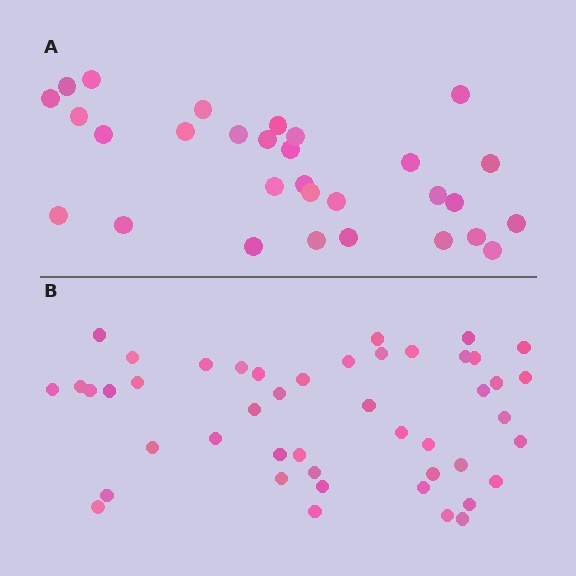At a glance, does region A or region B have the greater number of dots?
Region B (the bottom region) has more dots.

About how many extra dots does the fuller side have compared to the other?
Region B has approximately 15 more dots than region A.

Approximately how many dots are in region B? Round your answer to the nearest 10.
About 50 dots. (The exact count is 46, which rounds to 50.)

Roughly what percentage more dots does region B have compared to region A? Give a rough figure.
About 55% more.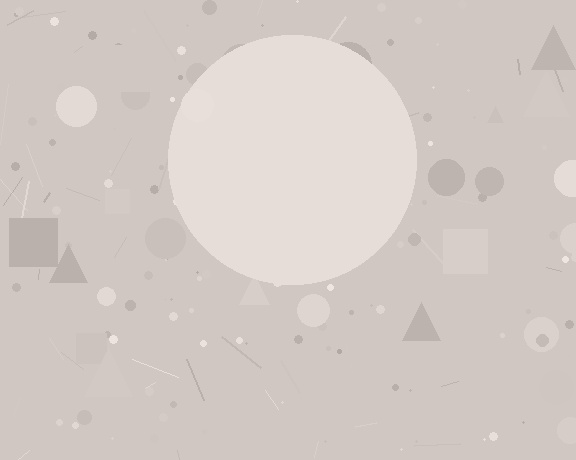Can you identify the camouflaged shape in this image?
The camouflaged shape is a circle.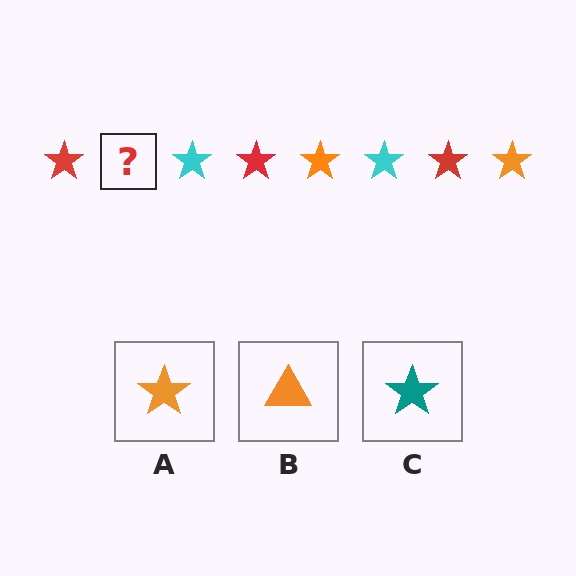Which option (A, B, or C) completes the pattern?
A.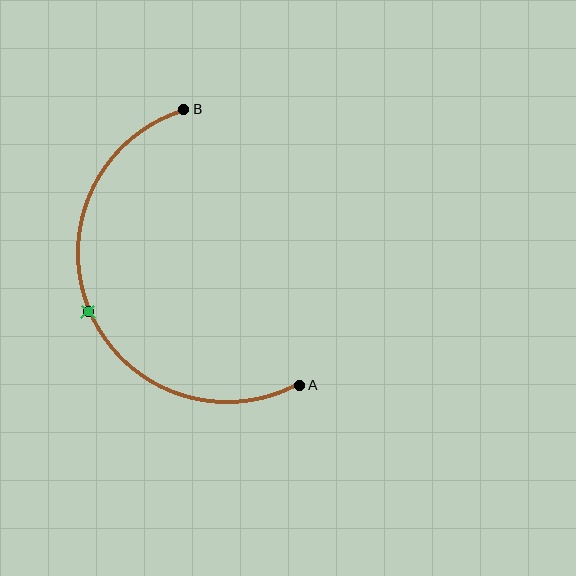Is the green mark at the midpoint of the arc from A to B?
Yes. The green mark lies on the arc at equal arc-length from both A and B — it is the arc midpoint.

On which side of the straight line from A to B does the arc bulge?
The arc bulges to the left of the straight line connecting A and B.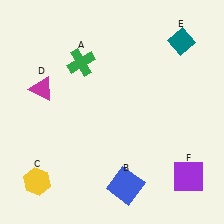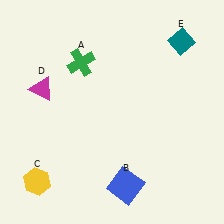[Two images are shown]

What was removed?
The purple square (F) was removed in Image 2.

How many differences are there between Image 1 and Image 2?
There is 1 difference between the two images.